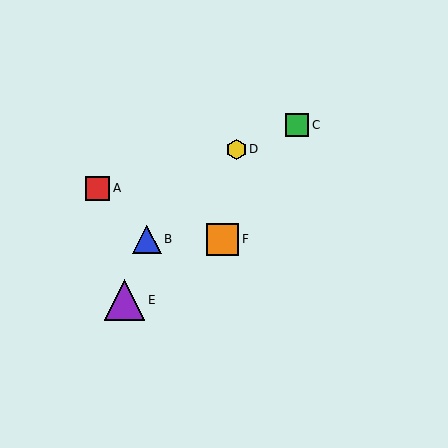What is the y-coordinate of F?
Object F is at y≈239.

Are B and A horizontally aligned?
No, B is at y≈239 and A is at y≈188.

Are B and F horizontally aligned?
Yes, both are at y≈239.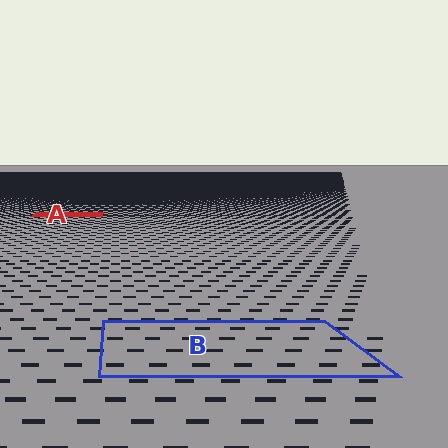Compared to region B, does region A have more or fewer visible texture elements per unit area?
Region A has more texture elements per unit area — they are packed more densely because it is farther away.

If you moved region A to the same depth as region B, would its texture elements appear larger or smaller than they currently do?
They would appear larger. At a closer depth, the same texture elements are projected at a bigger on-screen size.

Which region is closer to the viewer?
Region B is closer. The texture elements there are larger and more spread out.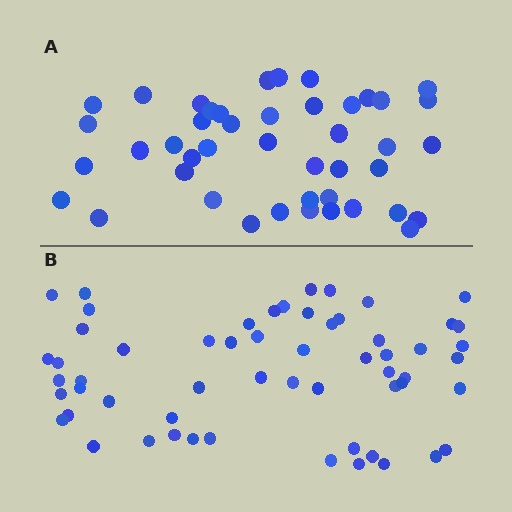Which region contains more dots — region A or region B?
Region B (the bottom region) has more dots.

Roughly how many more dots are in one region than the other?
Region B has approximately 15 more dots than region A.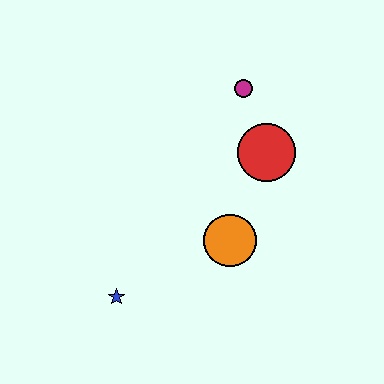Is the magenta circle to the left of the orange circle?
No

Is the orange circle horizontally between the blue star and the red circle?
Yes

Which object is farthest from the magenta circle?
The blue star is farthest from the magenta circle.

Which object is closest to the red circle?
The magenta circle is closest to the red circle.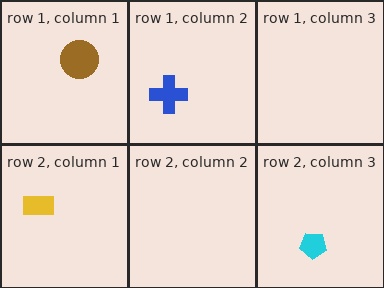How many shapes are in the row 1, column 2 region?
1.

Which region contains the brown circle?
The row 1, column 1 region.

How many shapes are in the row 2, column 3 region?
1.